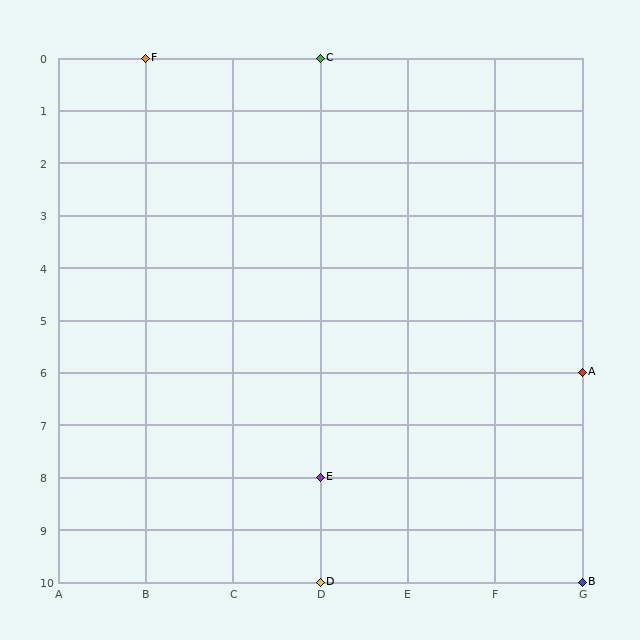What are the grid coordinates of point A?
Point A is at grid coordinates (G, 6).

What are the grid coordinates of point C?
Point C is at grid coordinates (D, 0).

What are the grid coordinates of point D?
Point D is at grid coordinates (D, 10).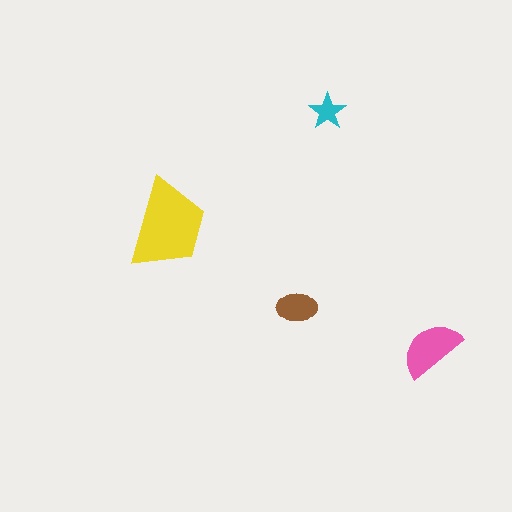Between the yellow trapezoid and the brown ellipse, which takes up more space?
The yellow trapezoid.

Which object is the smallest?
The cyan star.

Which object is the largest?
The yellow trapezoid.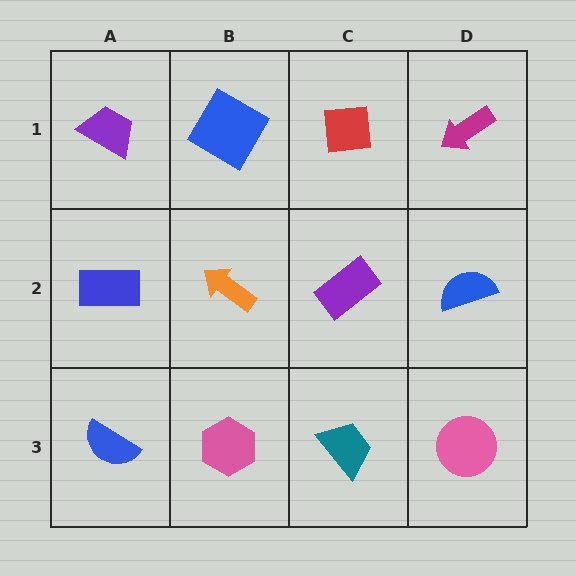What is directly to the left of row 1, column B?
A purple trapezoid.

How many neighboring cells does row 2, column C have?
4.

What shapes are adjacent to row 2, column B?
A blue diamond (row 1, column B), a pink hexagon (row 3, column B), a blue rectangle (row 2, column A), a purple rectangle (row 2, column C).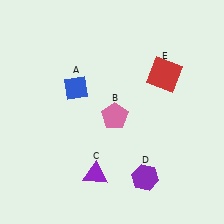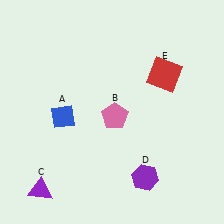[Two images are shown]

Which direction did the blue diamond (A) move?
The blue diamond (A) moved down.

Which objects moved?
The objects that moved are: the blue diamond (A), the purple triangle (C).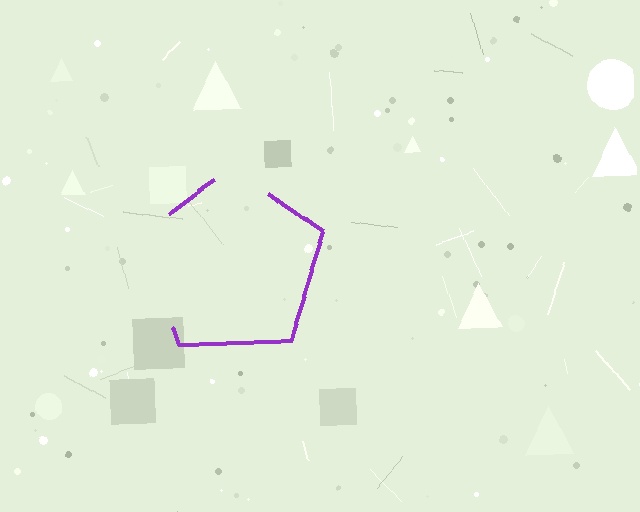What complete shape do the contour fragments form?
The contour fragments form a pentagon.